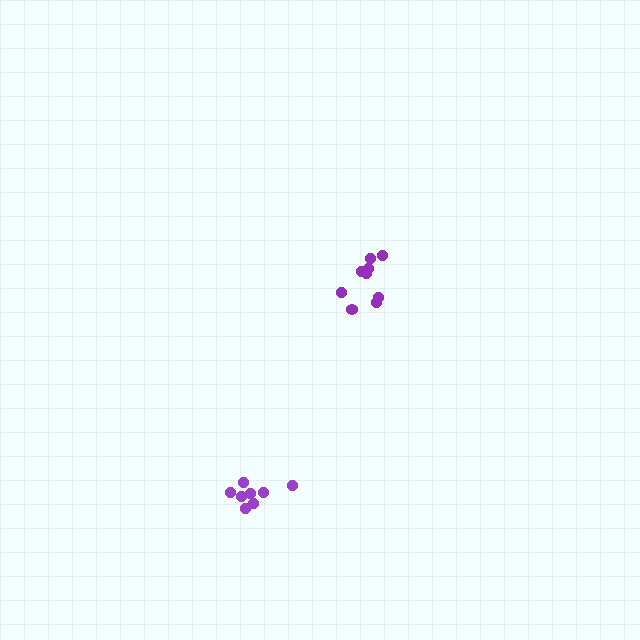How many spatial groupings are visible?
There are 2 spatial groupings.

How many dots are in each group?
Group 1: 8 dots, Group 2: 9 dots (17 total).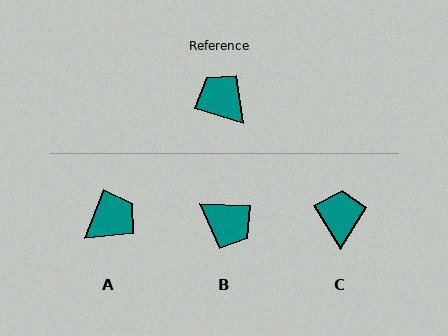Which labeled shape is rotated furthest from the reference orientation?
B, about 164 degrees away.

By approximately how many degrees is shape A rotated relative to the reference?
Approximately 93 degrees clockwise.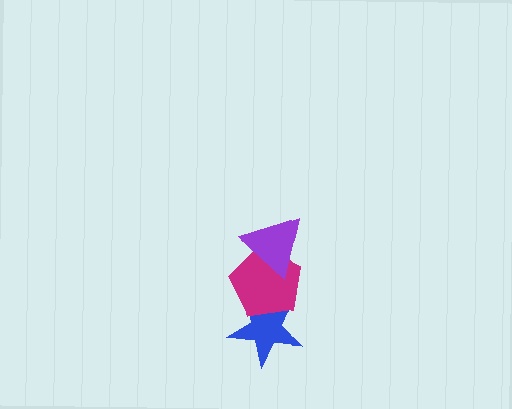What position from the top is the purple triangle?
The purple triangle is 1st from the top.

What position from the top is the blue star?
The blue star is 3rd from the top.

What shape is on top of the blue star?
The magenta pentagon is on top of the blue star.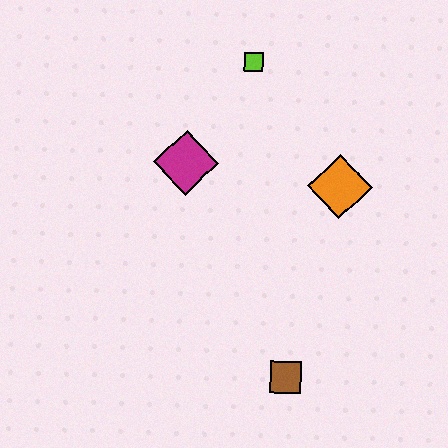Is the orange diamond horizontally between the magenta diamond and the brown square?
No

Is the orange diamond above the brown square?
Yes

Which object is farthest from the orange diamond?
The brown square is farthest from the orange diamond.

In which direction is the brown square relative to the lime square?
The brown square is below the lime square.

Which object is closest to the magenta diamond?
The lime square is closest to the magenta diamond.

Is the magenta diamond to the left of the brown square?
Yes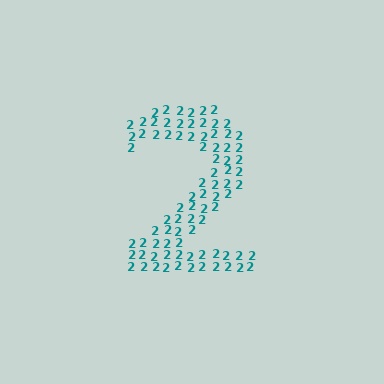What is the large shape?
The large shape is the digit 2.